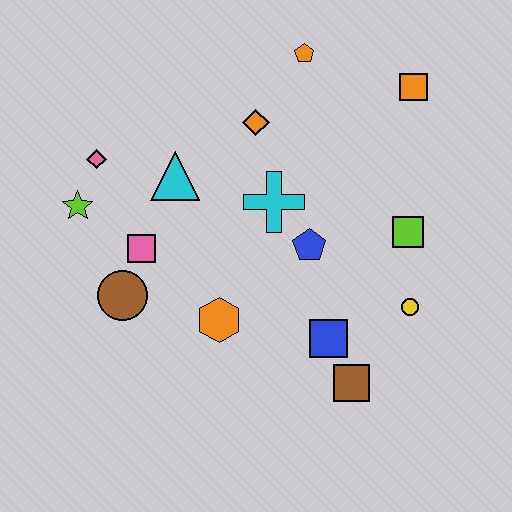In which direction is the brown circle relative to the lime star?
The brown circle is below the lime star.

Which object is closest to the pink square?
The brown circle is closest to the pink square.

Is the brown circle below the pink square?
Yes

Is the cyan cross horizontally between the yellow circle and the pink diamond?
Yes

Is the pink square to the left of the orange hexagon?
Yes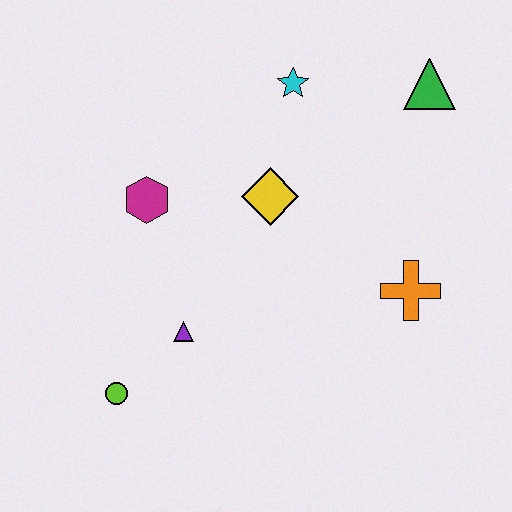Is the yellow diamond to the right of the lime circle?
Yes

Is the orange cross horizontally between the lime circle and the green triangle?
Yes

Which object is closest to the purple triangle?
The lime circle is closest to the purple triangle.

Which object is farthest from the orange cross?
The lime circle is farthest from the orange cross.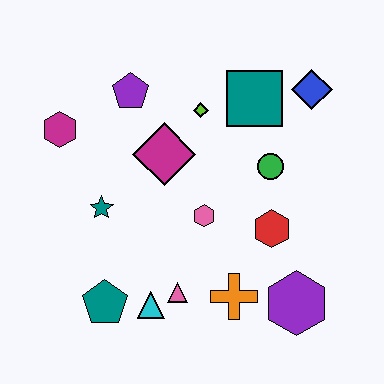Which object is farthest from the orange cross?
The magenta hexagon is farthest from the orange cross.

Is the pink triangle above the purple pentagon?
No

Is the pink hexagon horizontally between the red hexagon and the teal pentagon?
Yes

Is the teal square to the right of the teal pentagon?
Yes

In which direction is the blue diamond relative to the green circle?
The blue diamond is above the green circle.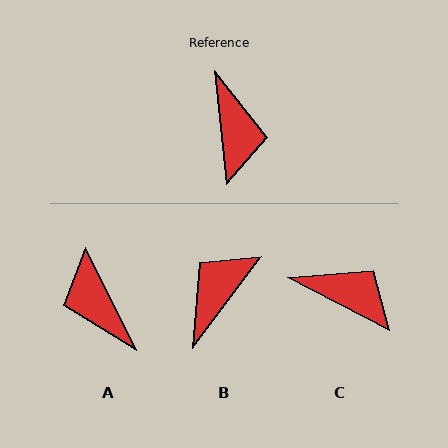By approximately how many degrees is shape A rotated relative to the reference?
Approximately 160 degrees clockwise.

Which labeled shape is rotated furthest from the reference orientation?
A, about 160 degrees away.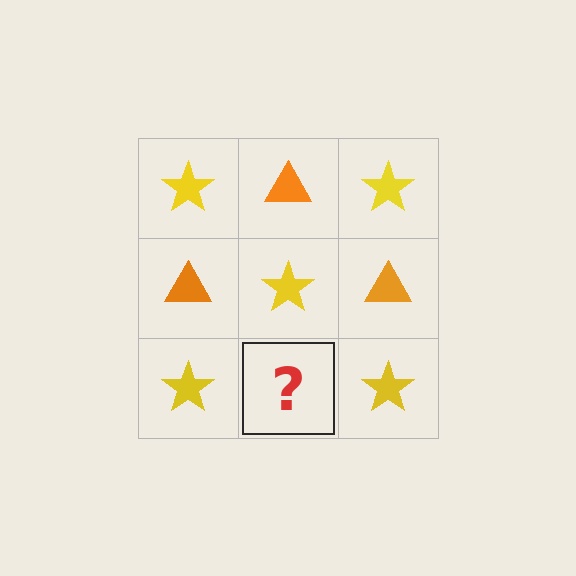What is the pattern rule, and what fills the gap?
The rule is that it alternates yellow star and orange triangle in a checkerboard pattern. The gap should be filled with an orange triangle.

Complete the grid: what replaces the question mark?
The question mark should be replaced with an orange triangle.